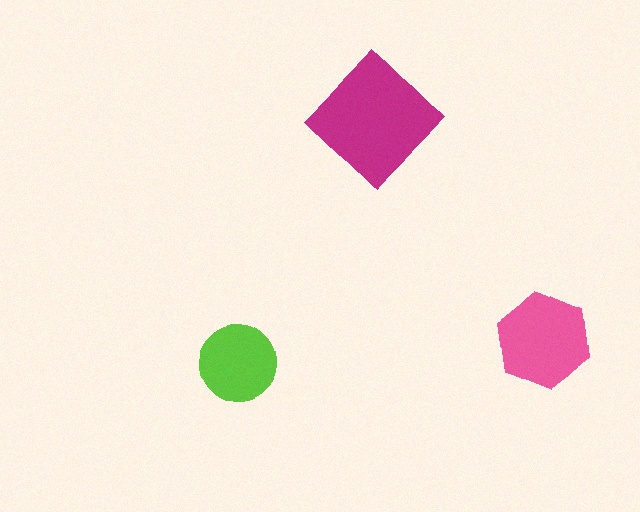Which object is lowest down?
The lime circle is bottommost.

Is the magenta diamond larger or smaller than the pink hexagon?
Larger.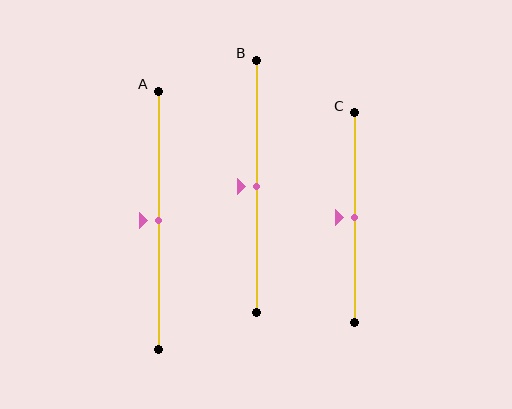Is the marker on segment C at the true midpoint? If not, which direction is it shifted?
Yes, the marker on segment C is at the true midpoint.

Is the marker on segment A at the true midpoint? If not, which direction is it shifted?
Yes, the marker on segment A is at the true midpoint.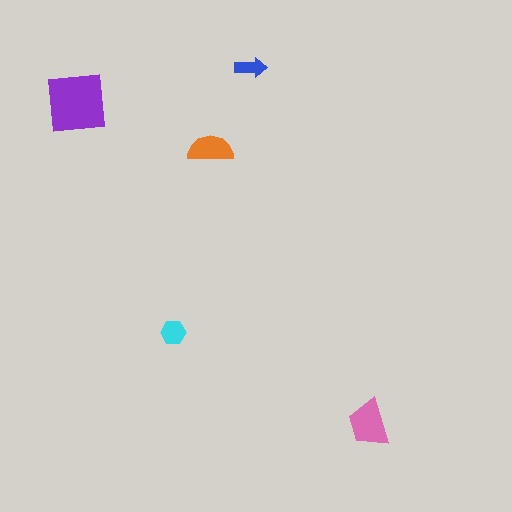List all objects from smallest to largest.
The blue arrow, the cyan hexagon, the orange semicircle, the pink trapezoid, the purple square.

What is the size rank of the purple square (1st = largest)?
1st.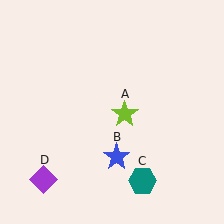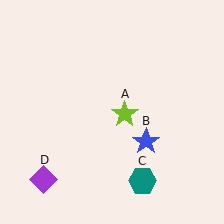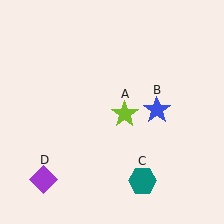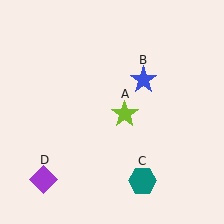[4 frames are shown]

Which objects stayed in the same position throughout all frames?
Lime star (object A) and teal hexagon (object C) and purple diamond (object D) remained stationary.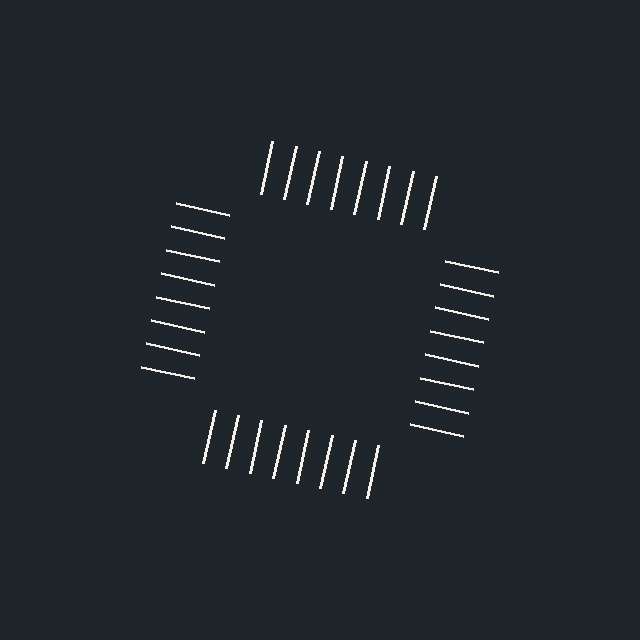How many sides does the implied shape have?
4 sides — the line-ends trace a square.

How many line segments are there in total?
32 — 8 along each of the 4 edges.